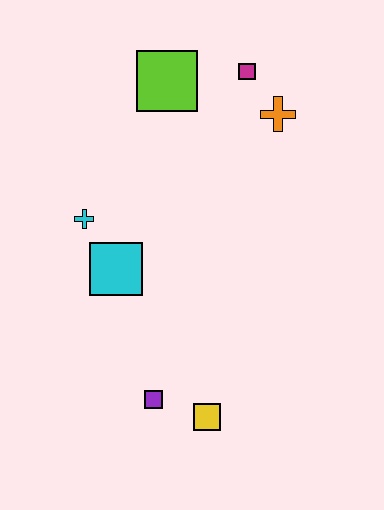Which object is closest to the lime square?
The magenta square is closest to the lime square.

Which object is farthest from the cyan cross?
The yellow square is farthest from the cyan cross.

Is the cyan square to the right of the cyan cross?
Yes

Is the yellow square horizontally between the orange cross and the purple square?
Yes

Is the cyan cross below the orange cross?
Yes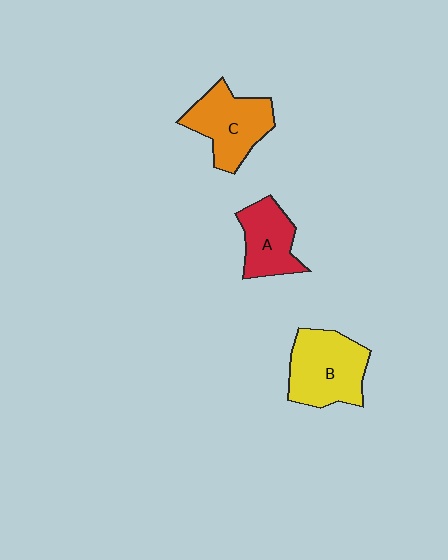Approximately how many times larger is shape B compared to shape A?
Approximately 1.4 times.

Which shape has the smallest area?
Shape A (red).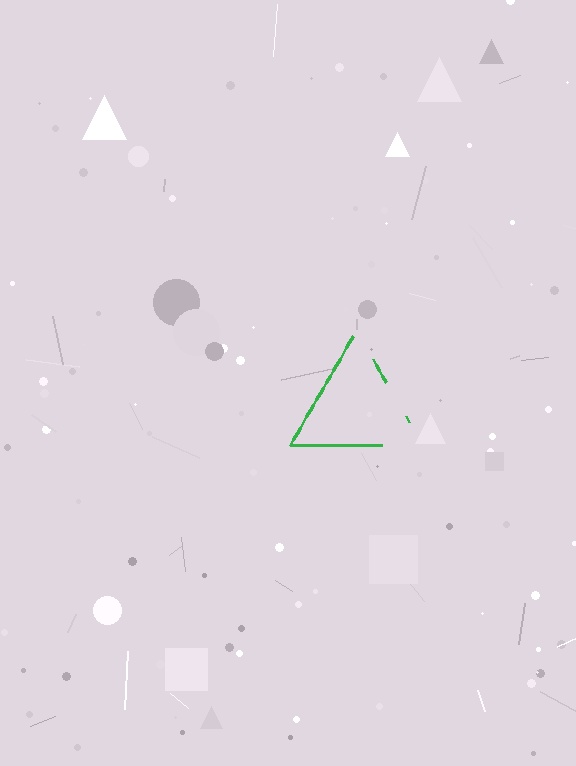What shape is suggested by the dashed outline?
The dashed outline suggests a triangle.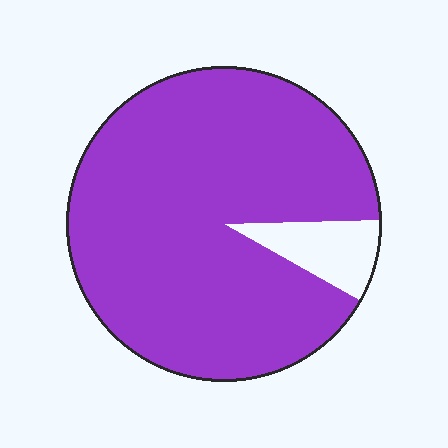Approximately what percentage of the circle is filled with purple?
Approximately 90%.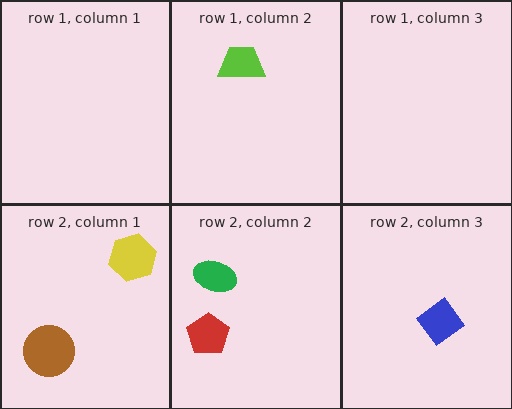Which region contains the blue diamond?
The row 2, column 3 region.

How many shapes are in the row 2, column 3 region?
1.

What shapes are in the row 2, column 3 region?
The blue diamond.